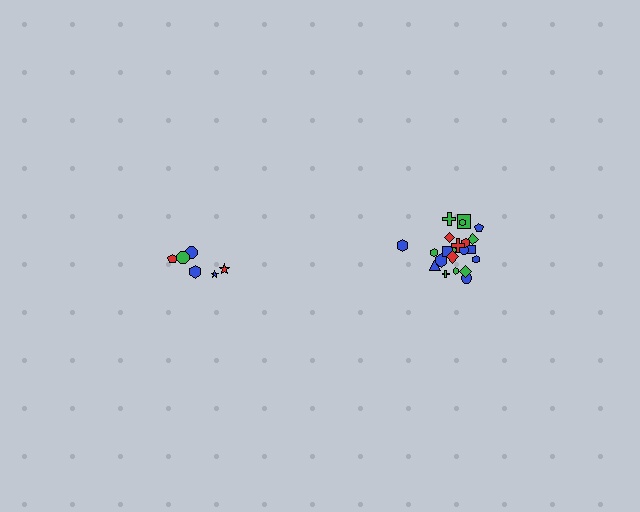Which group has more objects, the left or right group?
The right group.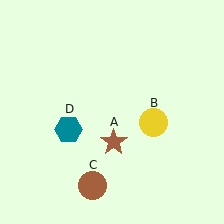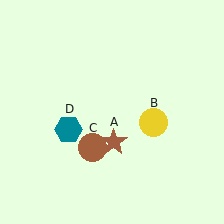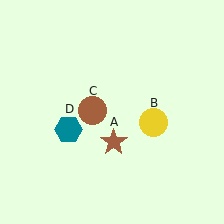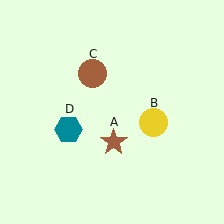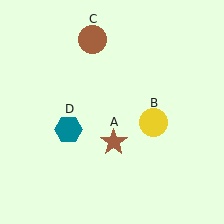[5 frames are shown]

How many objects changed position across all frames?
1 object changed position: brown circle (object C).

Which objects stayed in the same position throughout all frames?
Brown star (object A) and yellow circle (object B) and teal hexagon (object D) remained stationary.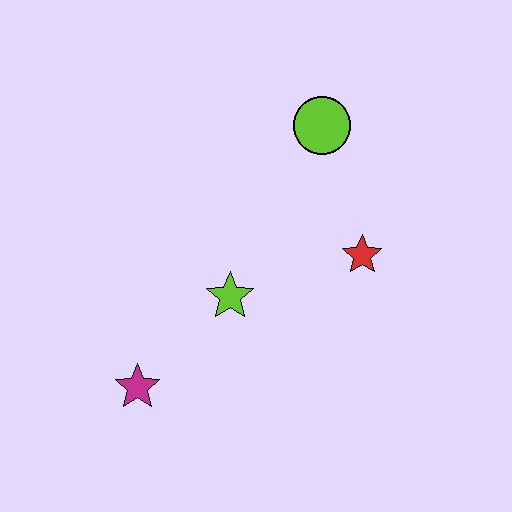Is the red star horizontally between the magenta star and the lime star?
No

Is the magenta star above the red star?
No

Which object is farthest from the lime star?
The lime circle is farthest from the lime star.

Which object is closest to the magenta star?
The lime star is closest to the magenta star.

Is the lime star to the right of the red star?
No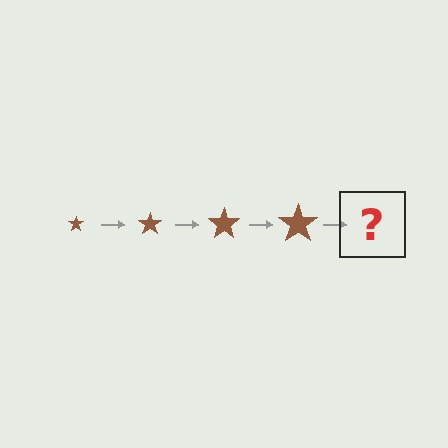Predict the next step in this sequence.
The next step is a brown star, larger than the previous one.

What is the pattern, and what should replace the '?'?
The pattern is that the star gets progressively larger each step. The '?' should be a brown star, larger than the previous one.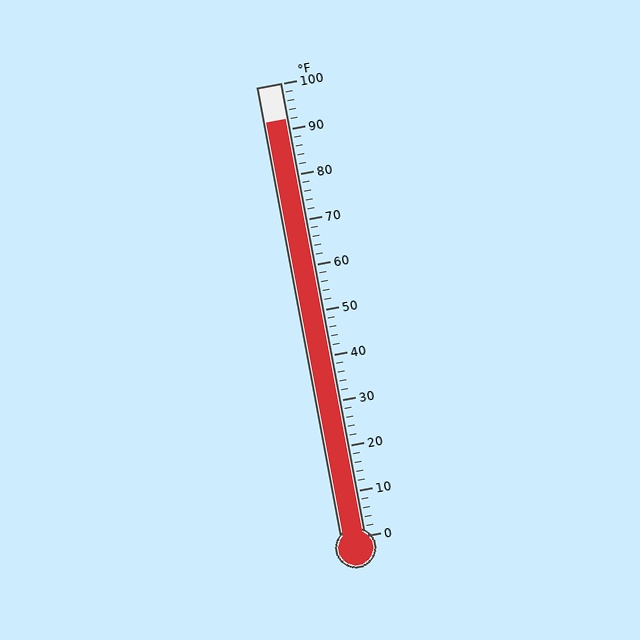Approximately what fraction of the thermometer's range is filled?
The thermometer is filled to approximately 90% of its range.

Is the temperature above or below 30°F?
The temperature is above 30°F.